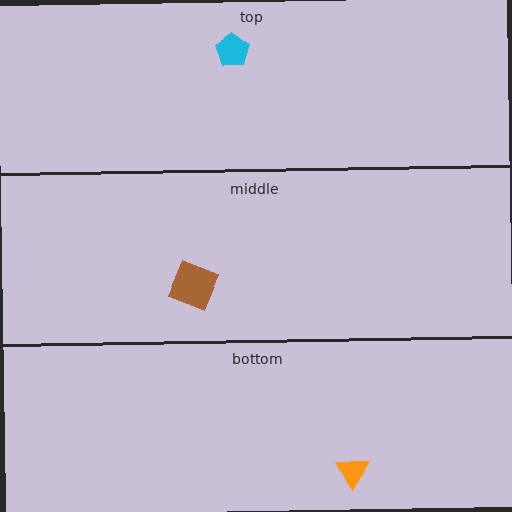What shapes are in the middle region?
The brown square.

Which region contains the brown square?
The middle region.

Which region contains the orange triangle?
The bottom region.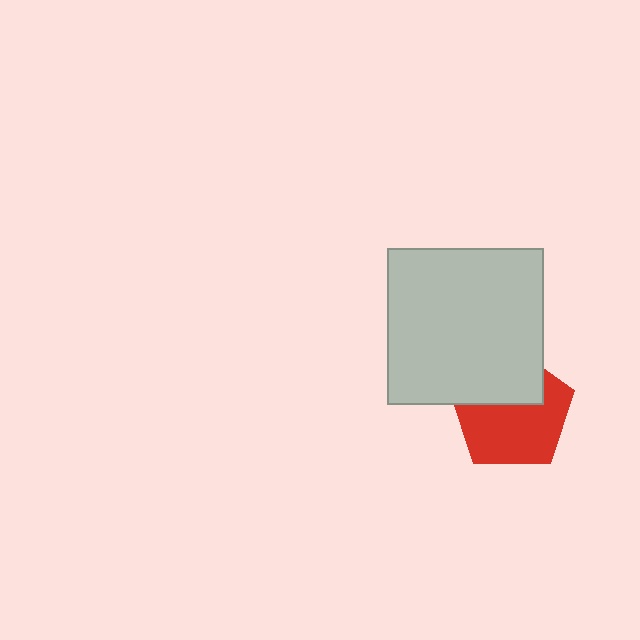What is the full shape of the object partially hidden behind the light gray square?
The partially hidden object is a red pentagon.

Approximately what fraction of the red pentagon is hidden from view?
Roughly 38% of the red pentagon is hidden behind the light gray square.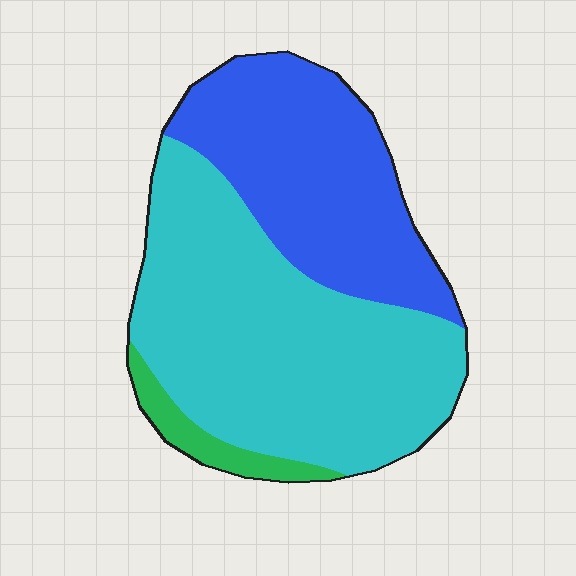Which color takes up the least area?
Green, at roughly 5%.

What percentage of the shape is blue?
Blue takes up about three eighths (3/8) of the shape.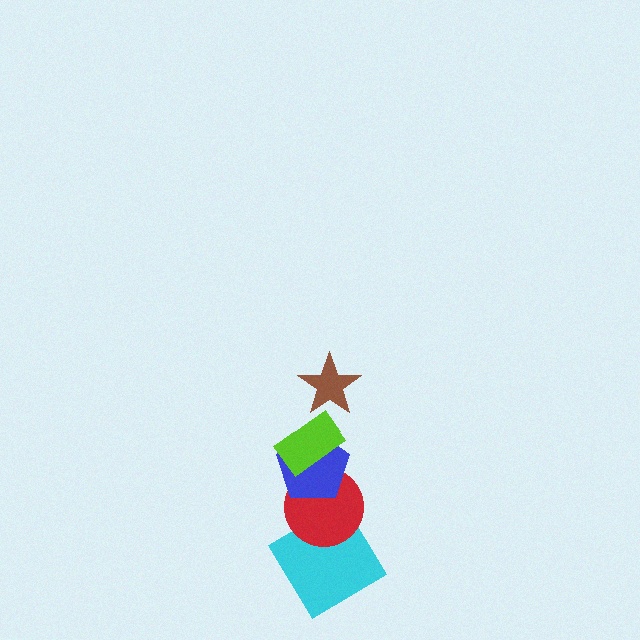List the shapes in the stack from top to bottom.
From top to bottom: the brown star, the lime rectangle, the blue pentagon, the red circle, the cyan diamond.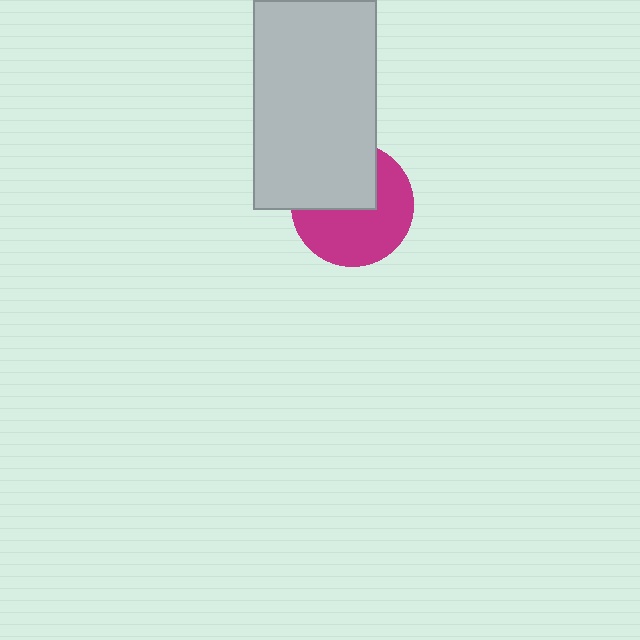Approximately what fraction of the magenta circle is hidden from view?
Roughly 41% of the magenta circle is hidden behind the light gray rectangle.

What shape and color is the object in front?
The object in front is a light gray rectangle.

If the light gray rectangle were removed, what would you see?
You would see the complete magenta circle.